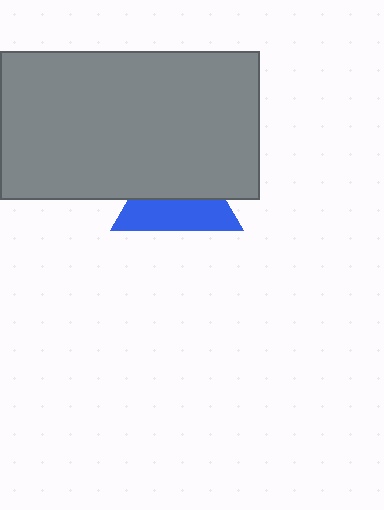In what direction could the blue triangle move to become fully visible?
The blue triangle could move down. That would shift it out from behind the gray rectangle entirely.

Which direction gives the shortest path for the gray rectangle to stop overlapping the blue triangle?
Moving up gives the shortest separation.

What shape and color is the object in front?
The object in front is a gray rectangle.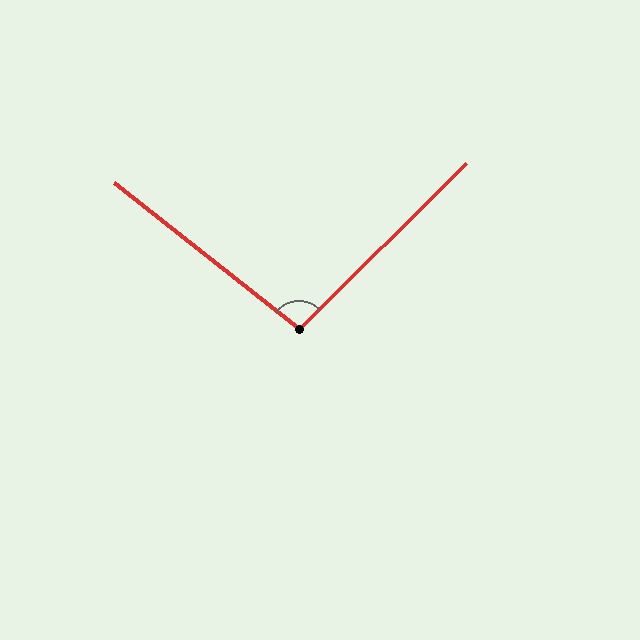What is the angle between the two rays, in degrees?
Approximately 97 degrees.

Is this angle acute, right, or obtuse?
It is obtuse.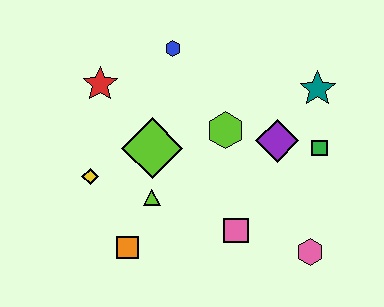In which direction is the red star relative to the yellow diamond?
The red star is above the yellow diamond.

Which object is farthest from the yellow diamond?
The teal star is farthest from the yellow diamond.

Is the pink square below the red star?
Yes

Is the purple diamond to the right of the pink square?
Yes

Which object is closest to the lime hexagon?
The purple diamond is closest to the lime hexagon.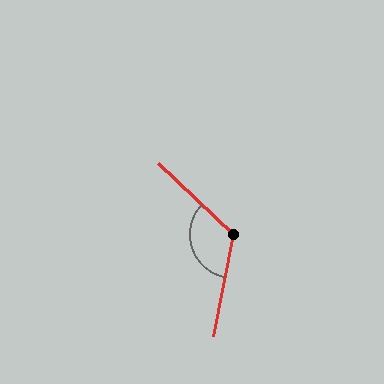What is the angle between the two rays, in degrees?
Approximately 122 degrees.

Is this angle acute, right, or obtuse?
It is obtuse.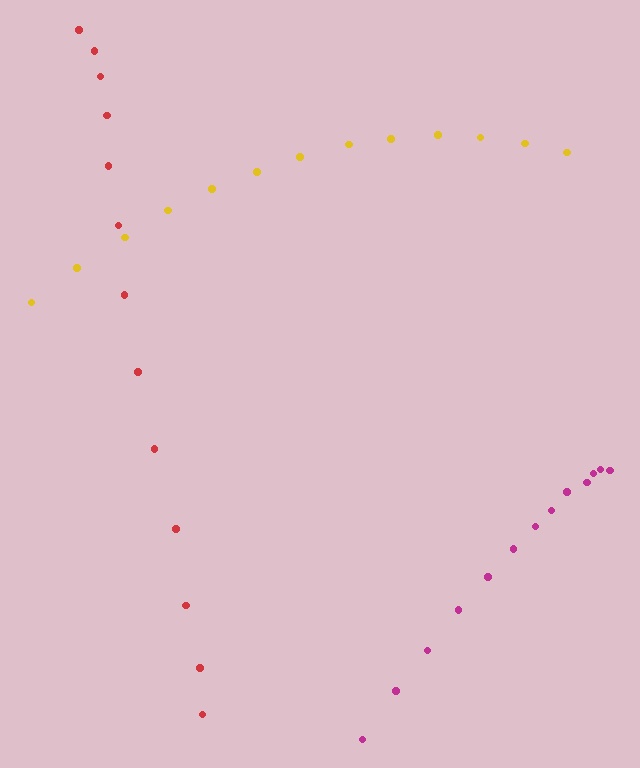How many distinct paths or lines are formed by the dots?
There are 3 distinct paths.